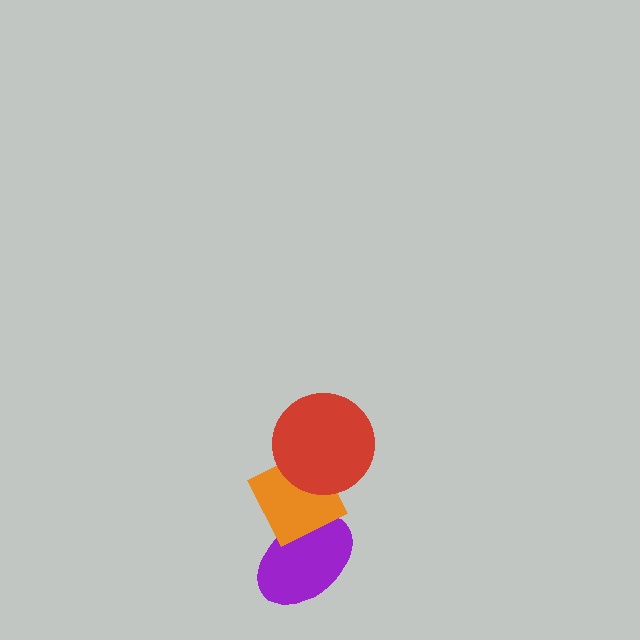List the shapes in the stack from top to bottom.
From top to bottom: the red circle, the orange diamond, the purple ellipse.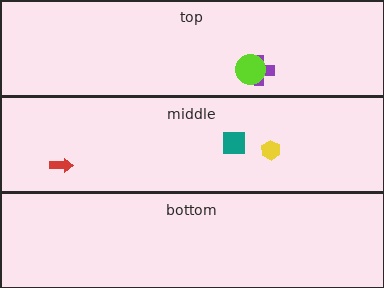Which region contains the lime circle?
The top region.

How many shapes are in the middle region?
3.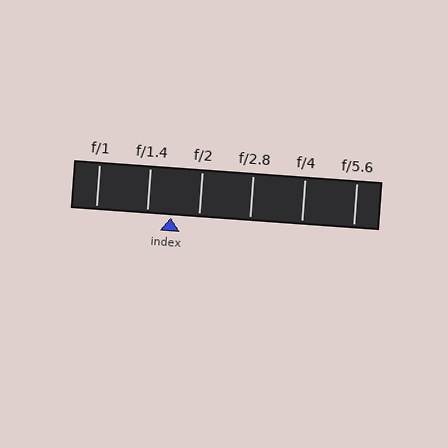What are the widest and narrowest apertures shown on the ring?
The widest aperture shown is f/1 and the narrowest is f/5.6.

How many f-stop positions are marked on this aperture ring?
There are 6 f-stop positions marked.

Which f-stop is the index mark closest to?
The index mark is closest to f/1.4.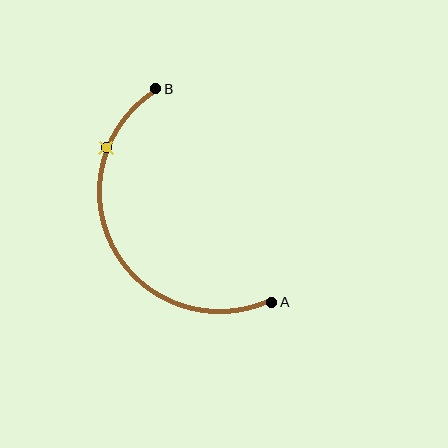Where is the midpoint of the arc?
The arc midpoint is the point on the curve farthest from the straight line joining A and B. It sits to the left of that line.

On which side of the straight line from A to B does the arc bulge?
The arc bulges to the left of the straight line connecting A and B.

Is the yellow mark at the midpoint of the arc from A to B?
No. The yellow mark lies on the arc but is closer to endpoint B. The arc midpoint would be at the point on the curve equidistant along the arc from both A and B.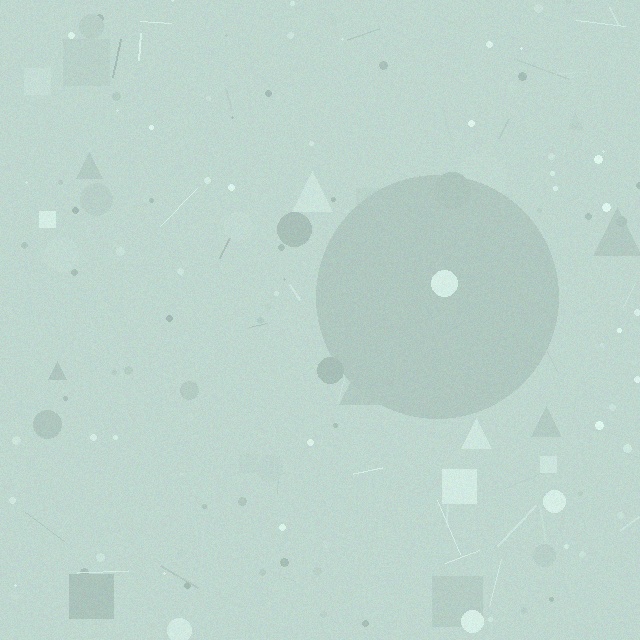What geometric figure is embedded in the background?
A circle is embedded in the background.